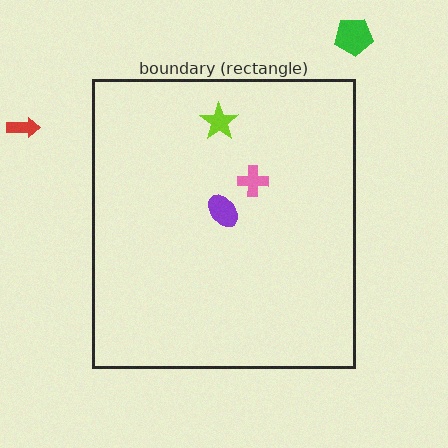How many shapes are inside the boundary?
3 inside, 2 outside.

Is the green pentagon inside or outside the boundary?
Outside.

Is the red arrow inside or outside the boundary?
Outside.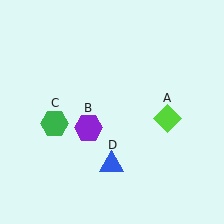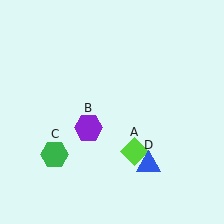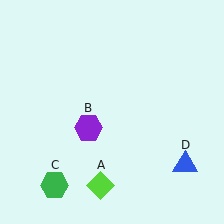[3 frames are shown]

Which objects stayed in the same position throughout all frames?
Purple hexagon (object B) remained stationary.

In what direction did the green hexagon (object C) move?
The green hexagon (object C) moved down.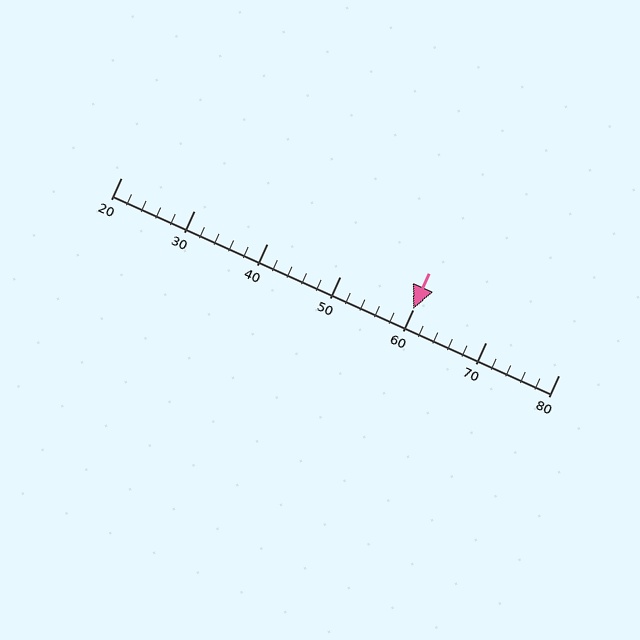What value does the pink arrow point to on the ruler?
The pink arrow points to approximately 60.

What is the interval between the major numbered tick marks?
The major tick marks are spaced 10 units apart.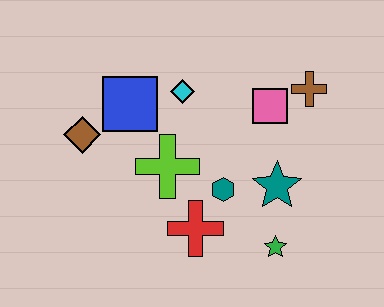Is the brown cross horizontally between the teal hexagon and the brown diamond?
No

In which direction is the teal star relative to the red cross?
The teal star is to the right of the red cross.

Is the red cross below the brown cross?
Yes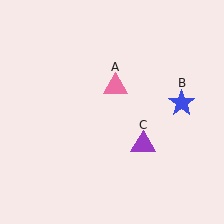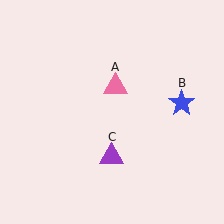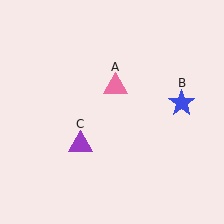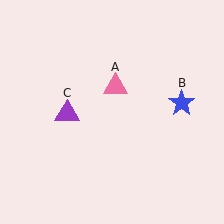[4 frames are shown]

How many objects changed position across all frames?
1 object changed position: purple triangle (object C).